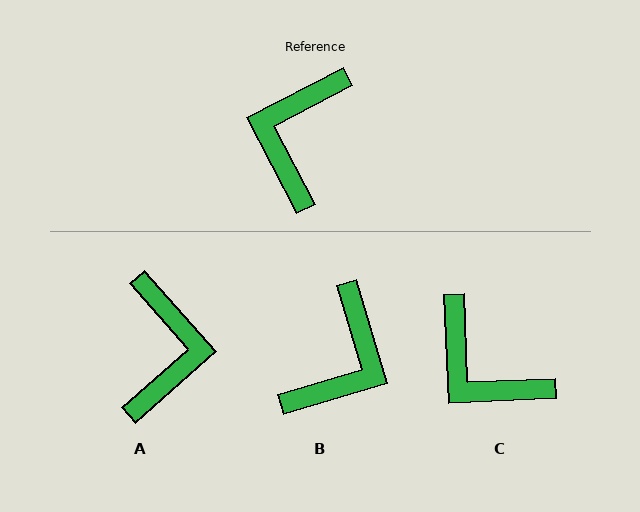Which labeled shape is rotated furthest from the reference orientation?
B, about 169 degrees away.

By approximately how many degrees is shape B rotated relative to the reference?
Approximately 169 degrees counter-clockwise.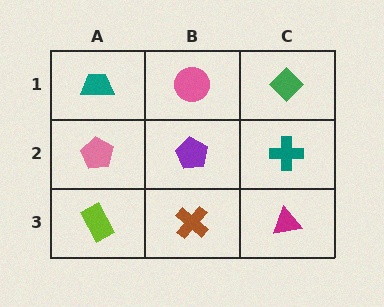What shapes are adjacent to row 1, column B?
A purple pentagon (row 2, column B), a teal trapezoid (row 1, column A), a green diamond (row 1, column C).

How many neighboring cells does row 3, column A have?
2.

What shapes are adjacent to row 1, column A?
A pink pentagon (row 2, column A), a pink circle (row 1, column B).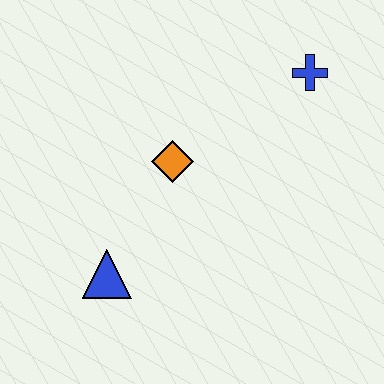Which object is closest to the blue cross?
The orange diamond is closest to the blue cross.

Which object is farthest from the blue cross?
The blue triangle is farthest from the blue cross.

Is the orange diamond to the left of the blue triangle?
No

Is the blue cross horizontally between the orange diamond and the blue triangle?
No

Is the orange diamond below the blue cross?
Yes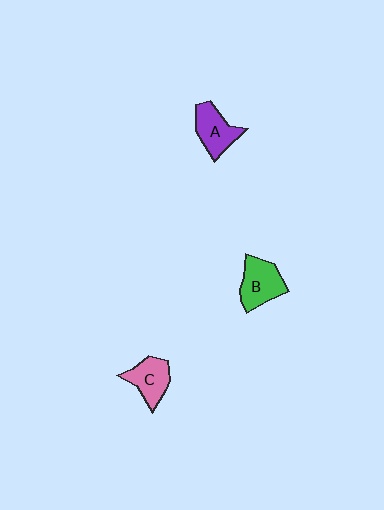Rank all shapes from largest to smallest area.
From largest to smallest: B (green), A (purple), C (pink).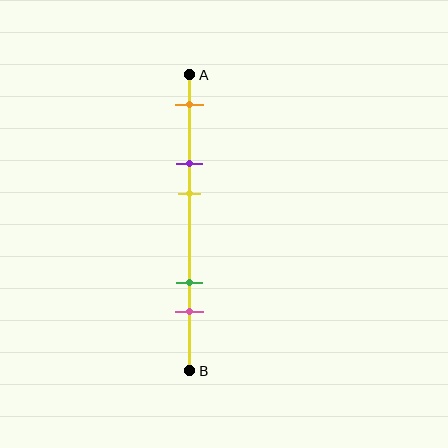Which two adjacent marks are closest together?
The purple and yellow marks are the closest adjacent pair.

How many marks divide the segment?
There are 5 marks dividing the segment.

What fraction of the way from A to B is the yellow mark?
The yellow mark is approximately 40% (0.4) of the way from A to B.